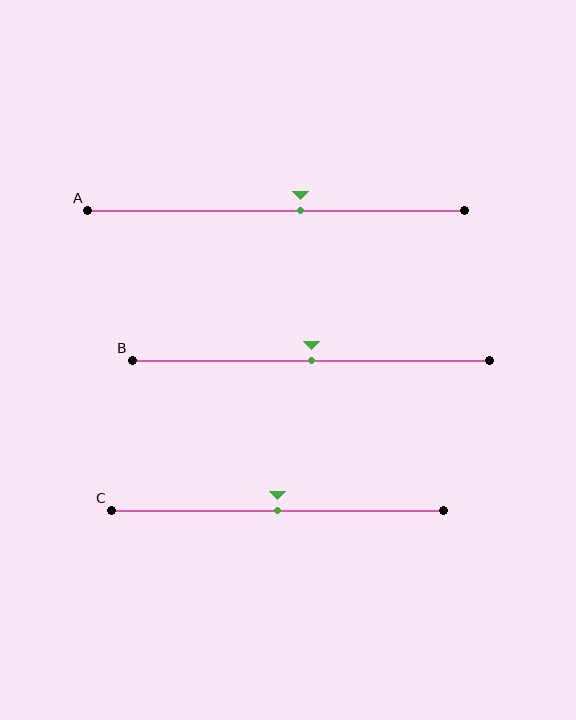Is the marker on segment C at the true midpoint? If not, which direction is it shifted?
Yes, the marker on segment C is at the true midpoint.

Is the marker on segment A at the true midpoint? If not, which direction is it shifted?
No, the marker on segment A is shifted to the right by about 7% of the segment length.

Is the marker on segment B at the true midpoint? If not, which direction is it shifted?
Yes, the marker on segment B is at the true midpoint.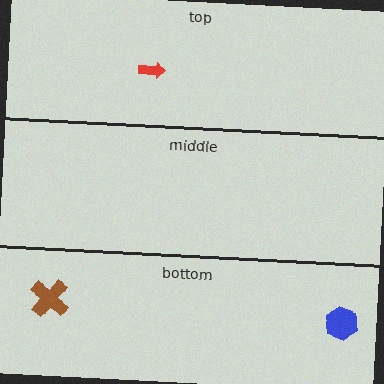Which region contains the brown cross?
The bottom region.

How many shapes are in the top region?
1.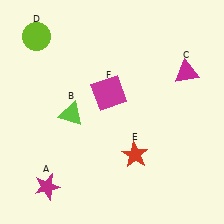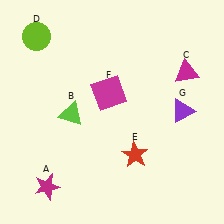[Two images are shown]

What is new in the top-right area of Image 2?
A purple triangle (G) was added in the top-right area of Image 2.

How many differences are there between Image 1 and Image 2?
There is 1 difference between the two images.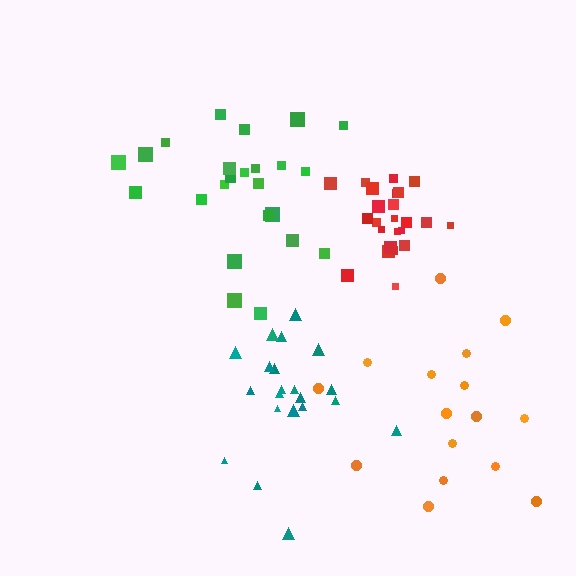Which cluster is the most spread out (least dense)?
Orange.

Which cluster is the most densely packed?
Red.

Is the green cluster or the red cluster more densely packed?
Red.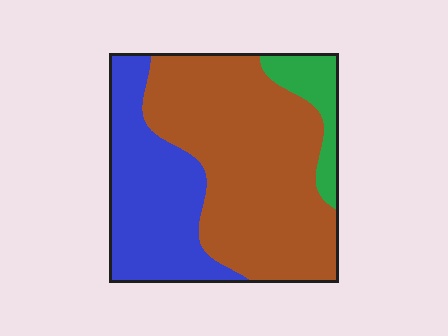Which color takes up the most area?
Brown, at roughly 60%.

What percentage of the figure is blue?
Blue covers 32% of the figure.